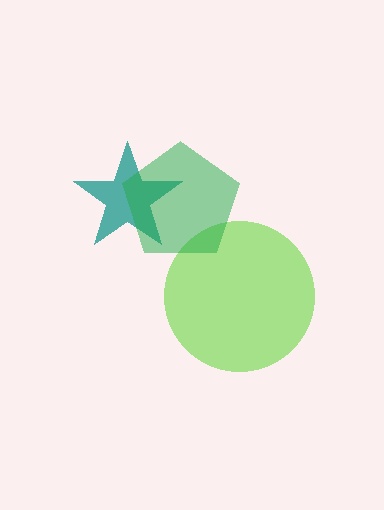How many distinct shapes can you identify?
There are 3 distinct shapes: a lime circle, a teal star, a green pentagon.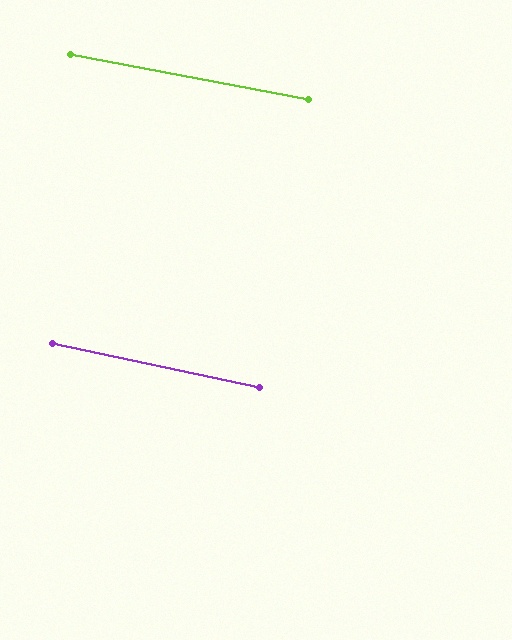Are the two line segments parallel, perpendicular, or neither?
Parallel — their directions differ by only 1.4°.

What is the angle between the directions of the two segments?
Approximately 1 degree.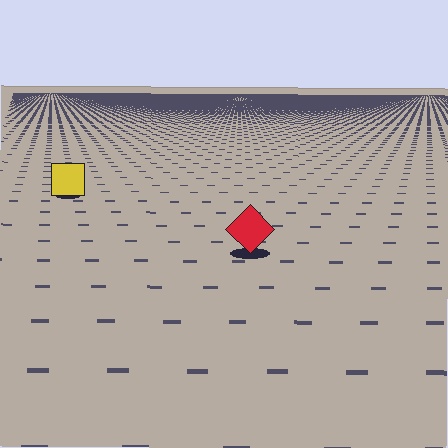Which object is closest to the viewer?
The red diamond is closest. The texture marks near it are larger and more spread out.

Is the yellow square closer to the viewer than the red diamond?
No. The red diamond is closer — you can tell from the texture gradient: the ground texture is coarser near it.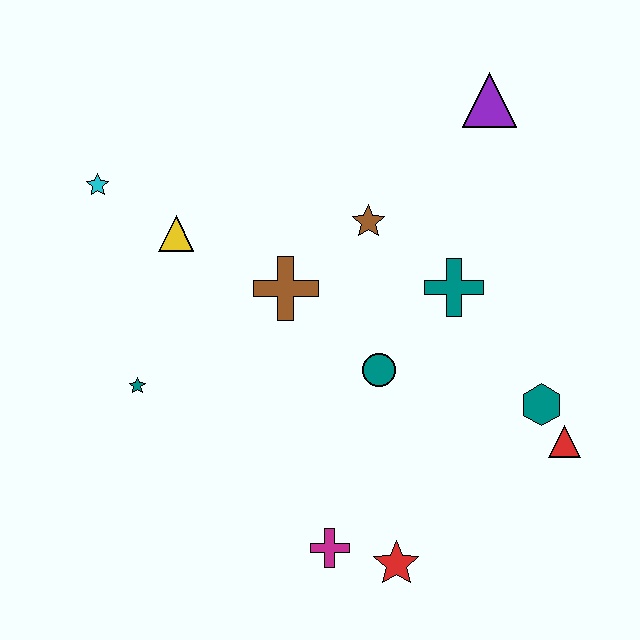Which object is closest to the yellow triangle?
The cyan star is closest to the yellow triangle.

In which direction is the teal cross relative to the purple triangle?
The teal cross is below the purple triangle.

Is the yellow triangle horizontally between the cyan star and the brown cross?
Yes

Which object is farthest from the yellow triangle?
The red triangle is farthest from the yellow triangle.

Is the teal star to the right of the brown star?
No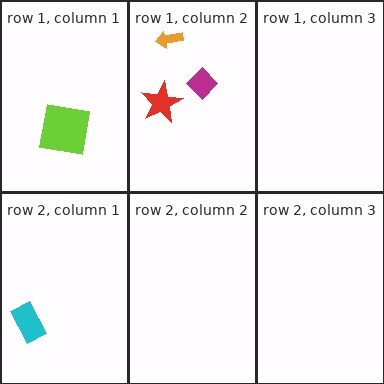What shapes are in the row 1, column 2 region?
The red star, the orange arrow, the magenta diamond.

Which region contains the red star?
The row 1, column 2 region.